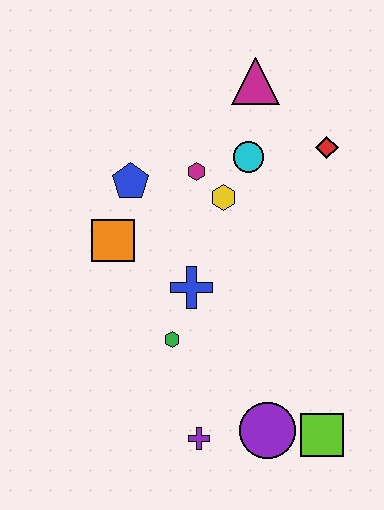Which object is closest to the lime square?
The purple circle is closest to the lime square.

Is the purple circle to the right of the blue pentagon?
Yes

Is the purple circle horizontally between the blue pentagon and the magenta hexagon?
No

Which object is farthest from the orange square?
The lime square is farthest from the orange square.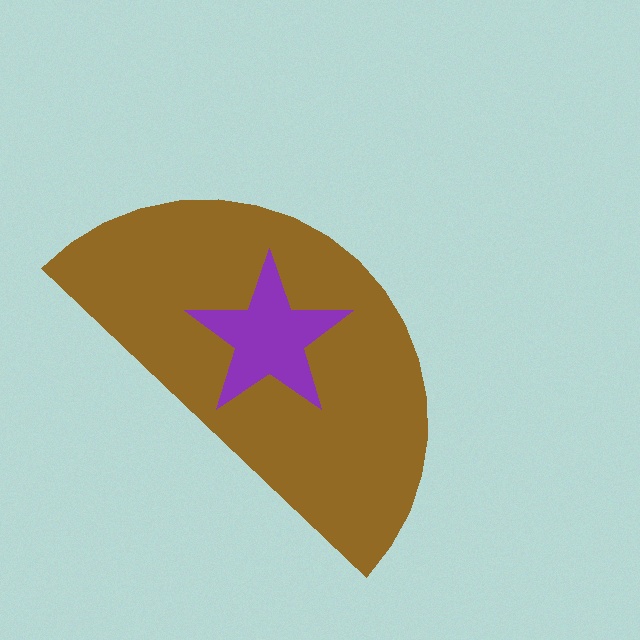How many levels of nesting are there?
2.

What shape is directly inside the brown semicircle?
The purple star.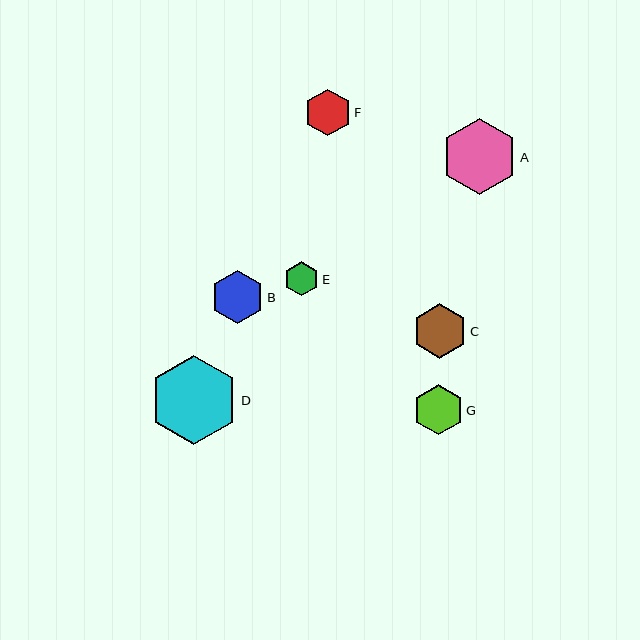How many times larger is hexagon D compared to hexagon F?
Hexagon D is approximately 1.9 times the size of hexagon F.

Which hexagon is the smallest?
Hexagon E is the smallest with a size of approximately 34 pixels.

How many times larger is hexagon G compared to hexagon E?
Hexagon G is approximately 1.5 times the size of hexagon E.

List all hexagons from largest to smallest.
From largest to smallest: D, A, C, B, G, F, E.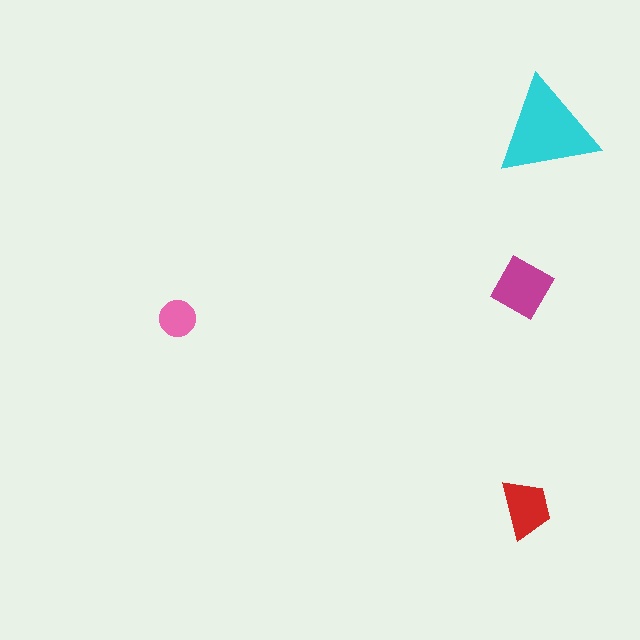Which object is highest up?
The cyan triangle is topmost.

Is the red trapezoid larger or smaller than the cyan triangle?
Smaller.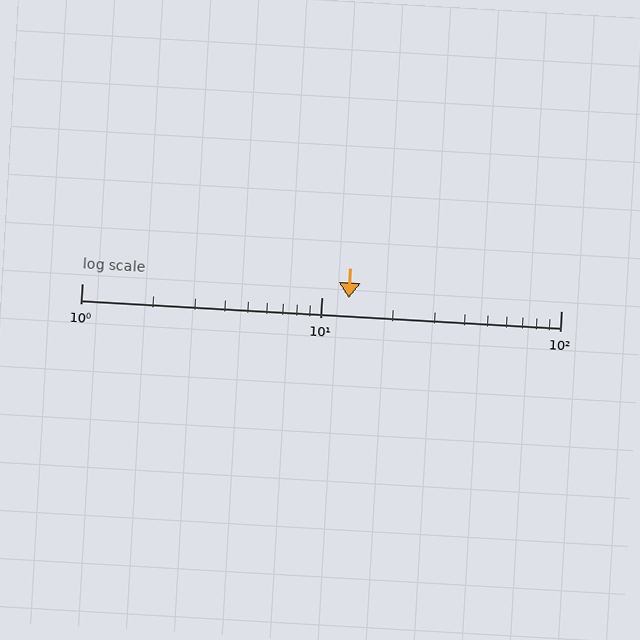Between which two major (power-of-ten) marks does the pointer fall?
The pointer is between 10 and 100.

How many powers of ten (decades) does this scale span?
The scale spans 2 decades, from 1 to 100.